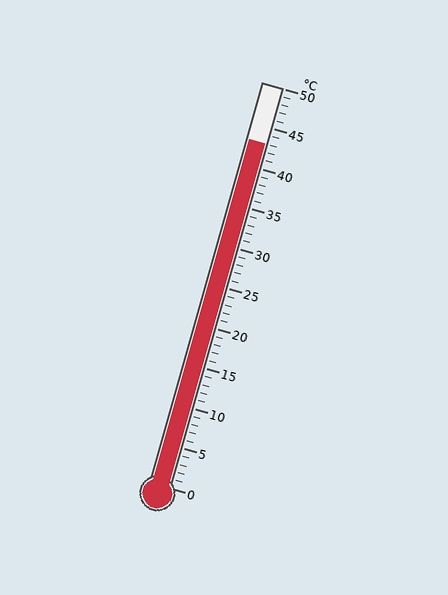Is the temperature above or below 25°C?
The temperature is above 25°C.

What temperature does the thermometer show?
The thermometer shows approximately 43°C.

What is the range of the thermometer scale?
The thermometer scale ranges from 0°C to 50°C.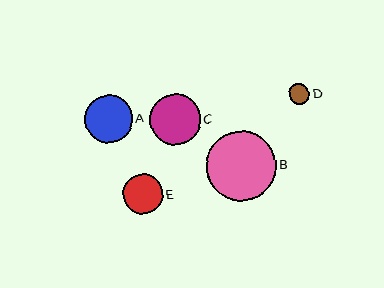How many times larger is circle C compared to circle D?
Circle C is approximately 2.5 times the size of circle D.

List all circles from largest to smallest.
From largest to smallest: B, C, A, E, D.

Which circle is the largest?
Circle B is the largest with a size of approximately 70 pixels.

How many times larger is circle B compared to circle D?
Circle B is approximately 3.5 times the size of circle D.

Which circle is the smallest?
Circle D is the smallest with a size of approximately 20 pixels.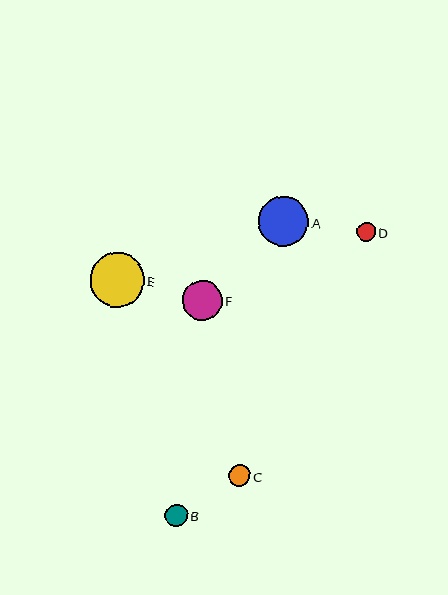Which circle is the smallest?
Circle D is the smallest with a size of approximately 19 pixels.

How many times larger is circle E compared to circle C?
Circle E is approximately 2.5 times the size of circle C.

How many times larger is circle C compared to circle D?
Circle C is approximately 1.2 times the size of circle D.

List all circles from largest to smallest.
From largest to smallest: E, A, F, B, C, D.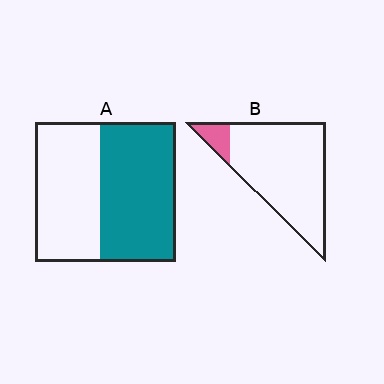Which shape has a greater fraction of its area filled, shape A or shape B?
Shape A.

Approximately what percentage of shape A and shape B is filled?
A is approximately 55% and B is approximately 10%.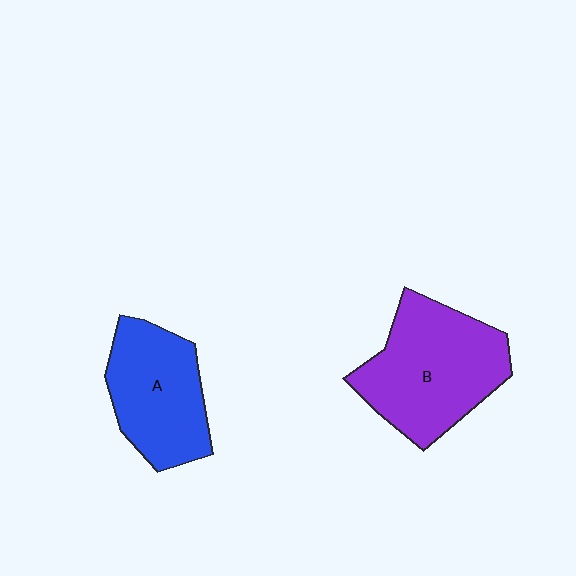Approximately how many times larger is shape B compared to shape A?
Approximately 1.3 times.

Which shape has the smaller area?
Shape A (blue).